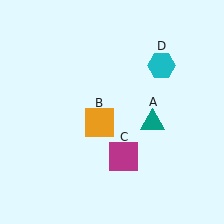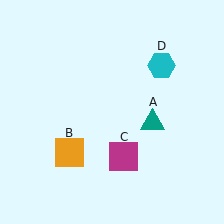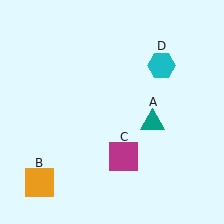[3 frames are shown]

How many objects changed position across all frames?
1 object changed position: orange square (object B).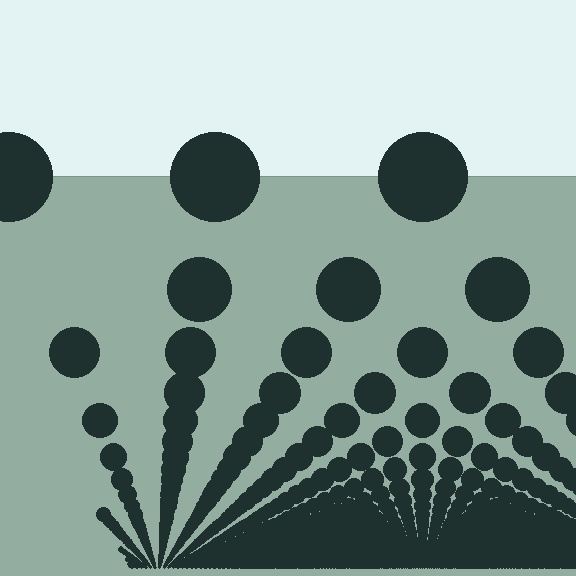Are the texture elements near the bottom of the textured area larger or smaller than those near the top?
Smaller. The gradient is inverted — elements near the bottom are smaller and denser.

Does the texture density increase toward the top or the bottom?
Density increases toward the bottom.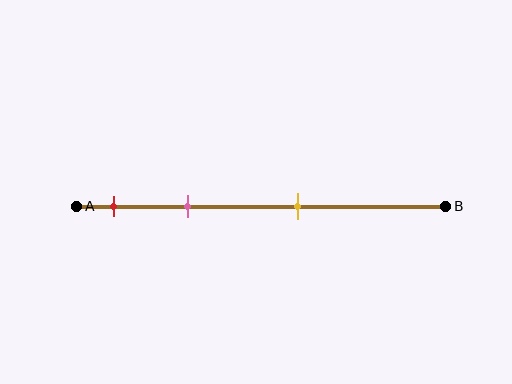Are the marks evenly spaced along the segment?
No, the marks are not evenly spaced.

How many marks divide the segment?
There are 3 marks dividing the segment.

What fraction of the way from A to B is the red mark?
The red mark is approximately 10% (0.1) of the way from A to B.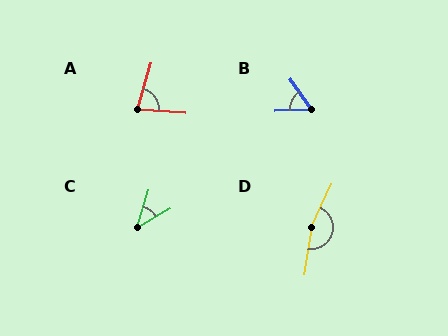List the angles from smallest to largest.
C (43°), B (58°), A (77°), D (163°).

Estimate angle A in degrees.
Approximately 77 degrees.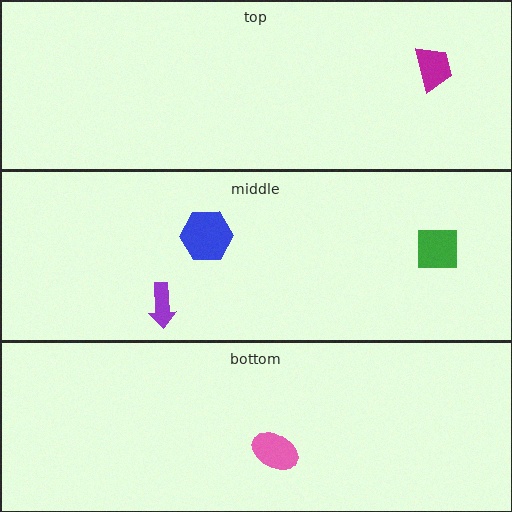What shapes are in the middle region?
The purple arrow, the blue hexagon, the green square.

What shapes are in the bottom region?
The pink ellipse.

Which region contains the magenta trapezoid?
The top region.